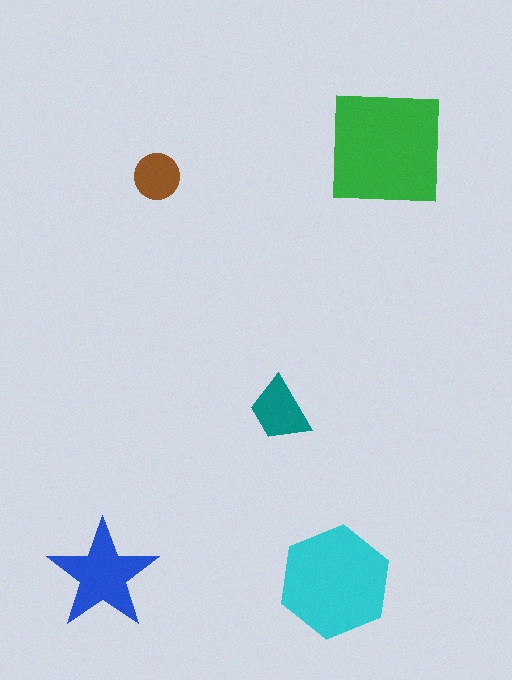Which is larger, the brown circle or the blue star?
The blue star.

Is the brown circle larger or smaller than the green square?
Smaller.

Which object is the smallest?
The brown circle.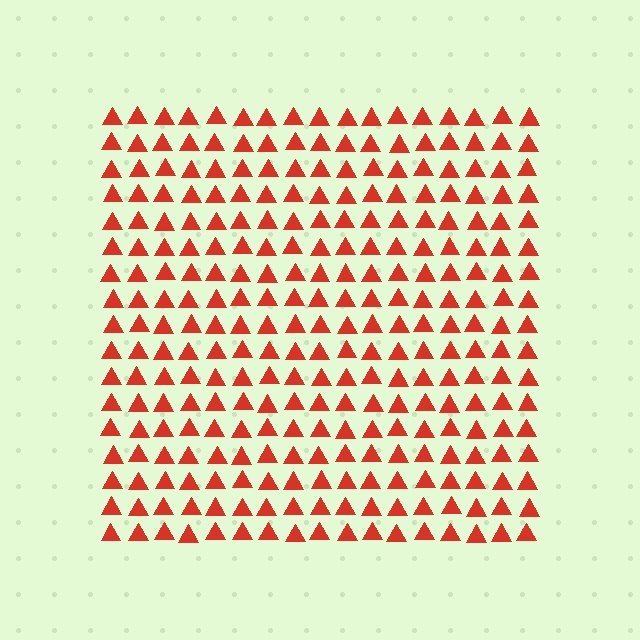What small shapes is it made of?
It is made of small triangles.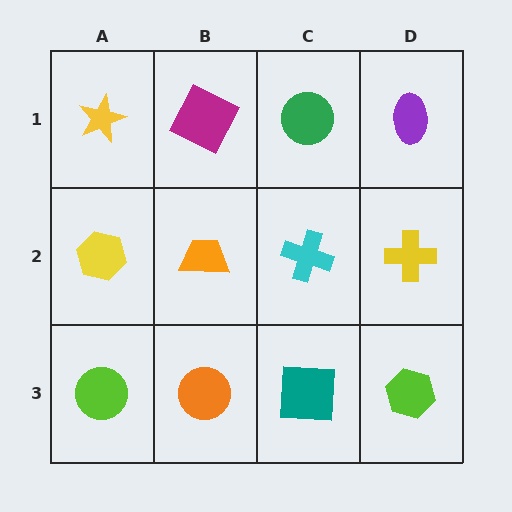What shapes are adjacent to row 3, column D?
A yellow cross (row 2, column D), a teal square (row 3, column C).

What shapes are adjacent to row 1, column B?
An orange trapezoid (row 2, column B), a yellow star (row 1, column A), a green circle (row 1, column C).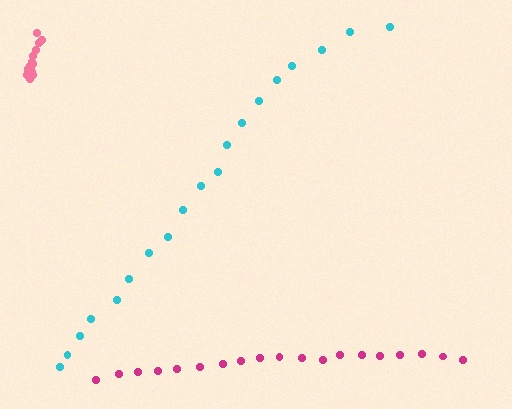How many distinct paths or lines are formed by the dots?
There are 3 distinct paths.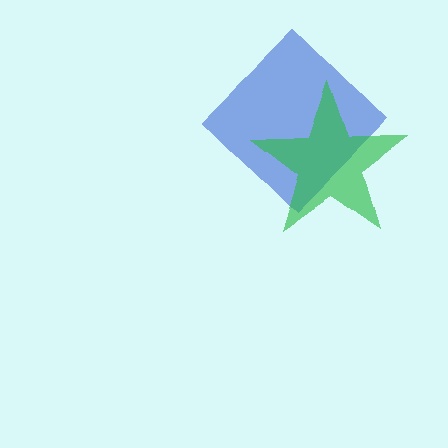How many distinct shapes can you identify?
There are 2 distinct shapes: a blue diamond, a green star.